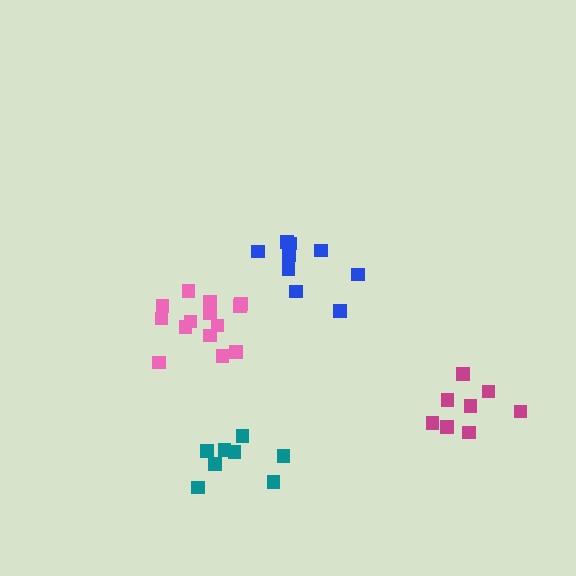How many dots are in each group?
Group 1: 14 dots, Group 2: 8 dots, Group 3: 8 dots, Group 4: 9 dots (39 total).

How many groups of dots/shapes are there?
There are 4 groups.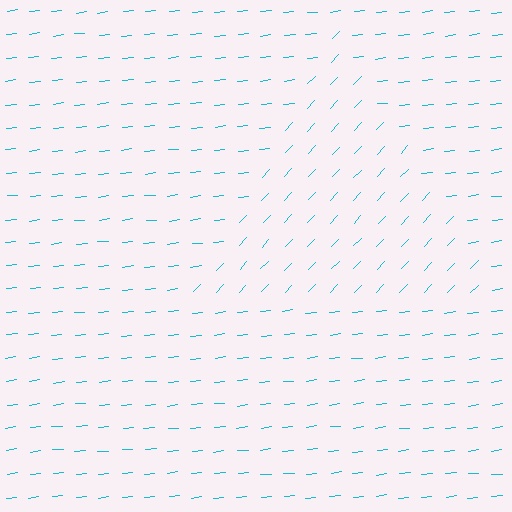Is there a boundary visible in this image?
Yes, there is a texture boundary formed by a change in line orientation.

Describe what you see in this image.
The image is filled with small cyan line segments. A triangle region in the image has lines oriented differently from the surrounding lines, creating a visible texture boundary.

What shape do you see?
I see a triangle.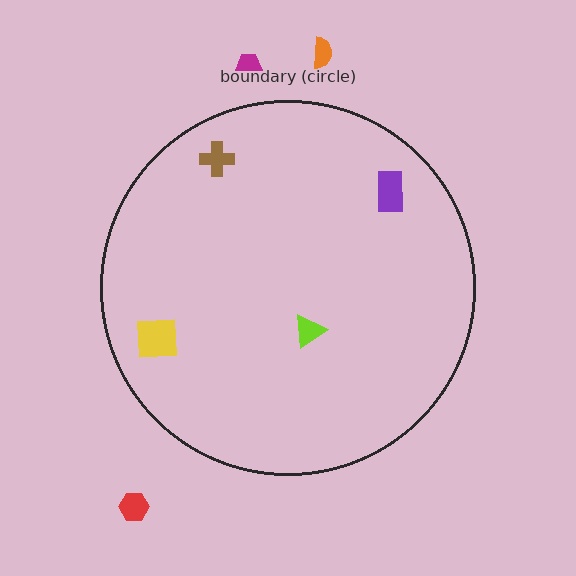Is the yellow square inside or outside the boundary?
Inside.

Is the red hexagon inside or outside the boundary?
Outside.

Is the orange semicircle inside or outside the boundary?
Outside.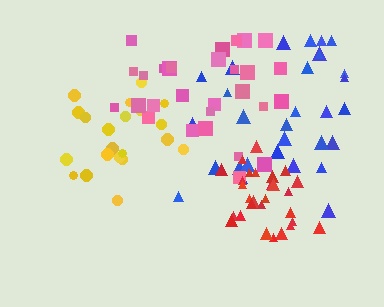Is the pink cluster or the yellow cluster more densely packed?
Yellow.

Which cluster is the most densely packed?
Red.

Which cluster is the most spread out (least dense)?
Blue.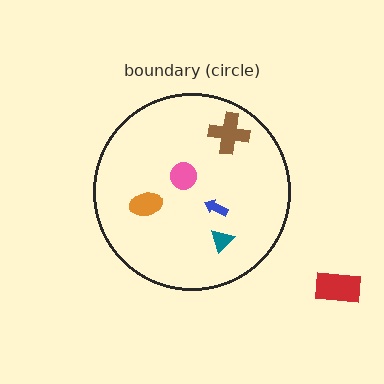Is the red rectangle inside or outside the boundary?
Outside.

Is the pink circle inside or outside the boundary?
Inside.